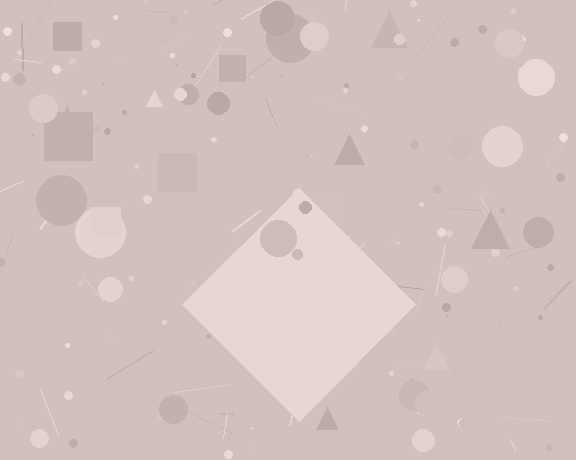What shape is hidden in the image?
A diamond is hidden in the image.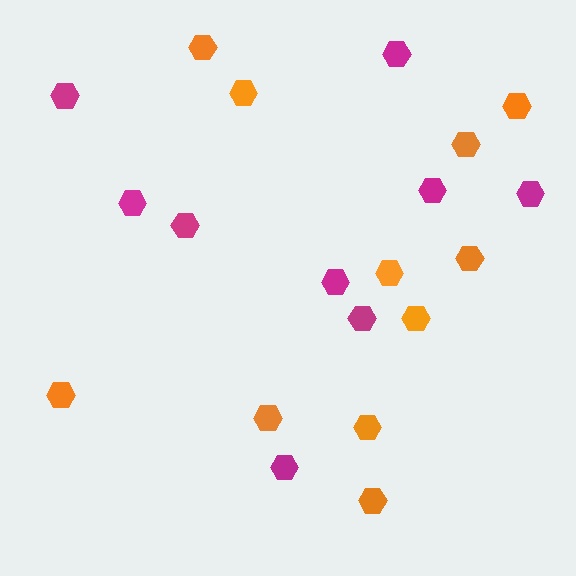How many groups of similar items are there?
There are 2 groups: one group of orange hexagons (11) and one group of magenta hexagons (9).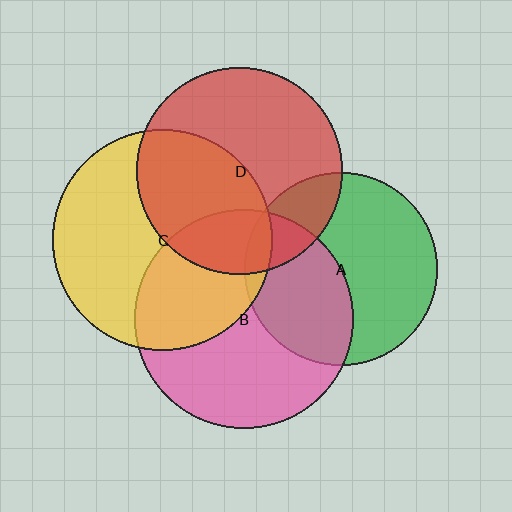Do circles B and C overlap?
Yes.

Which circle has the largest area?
Circle C (yellow).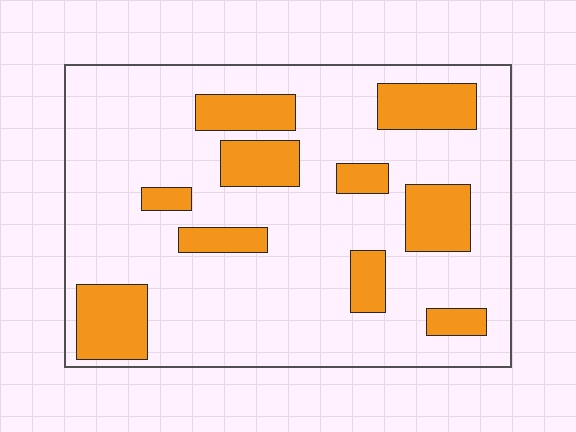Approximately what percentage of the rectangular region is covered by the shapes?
Approximately 25%.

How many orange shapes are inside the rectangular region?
10.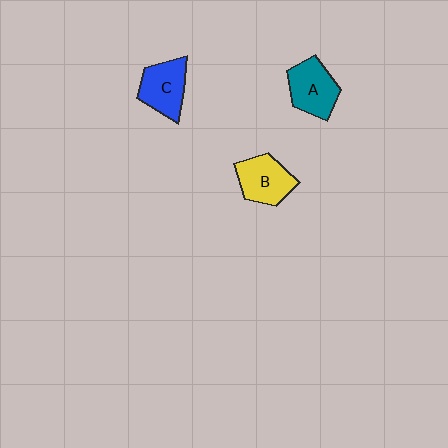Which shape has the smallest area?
Shape C (blue).